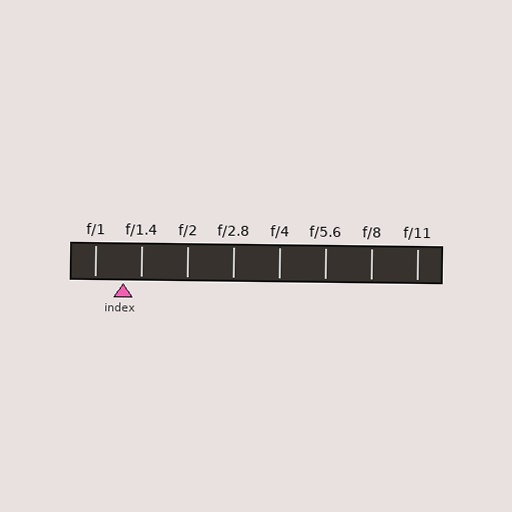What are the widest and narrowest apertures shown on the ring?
The widest aperture shown is f/1 and the narrowest is f/11.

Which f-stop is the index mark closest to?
The index mark is closest to f/1.4.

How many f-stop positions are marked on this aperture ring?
There are 8 f-stop positions marked.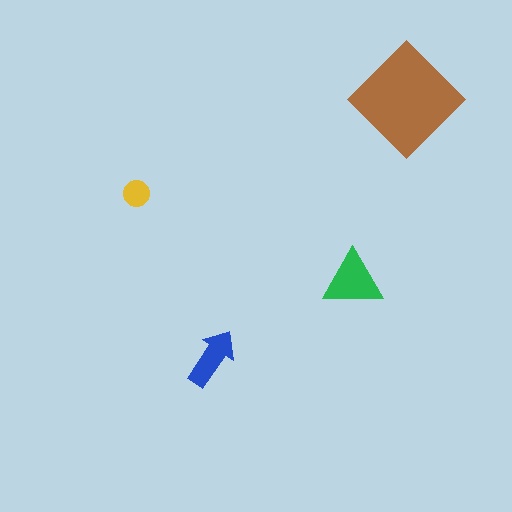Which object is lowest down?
The blue arrow is bottommost.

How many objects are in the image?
There are 4 objects in the image.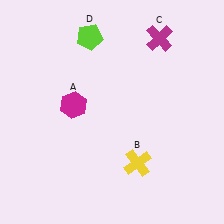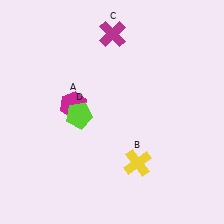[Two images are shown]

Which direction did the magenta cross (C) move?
The magenta cross (C) moved left.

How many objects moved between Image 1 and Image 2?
2 objects moved between the two images.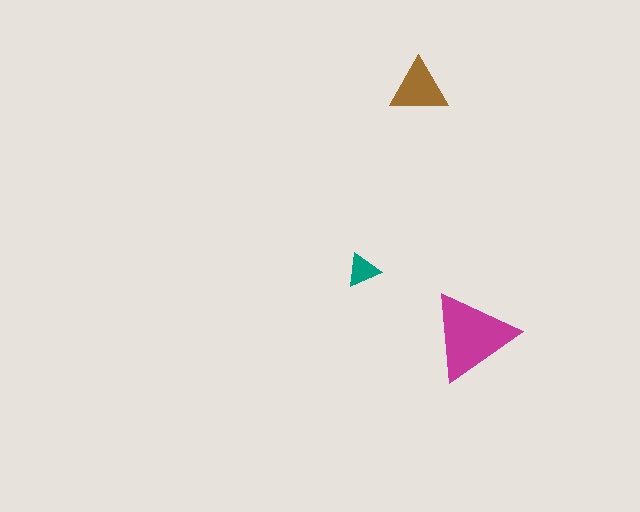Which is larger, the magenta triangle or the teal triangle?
The magenta one.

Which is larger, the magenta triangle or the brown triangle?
The magenta one.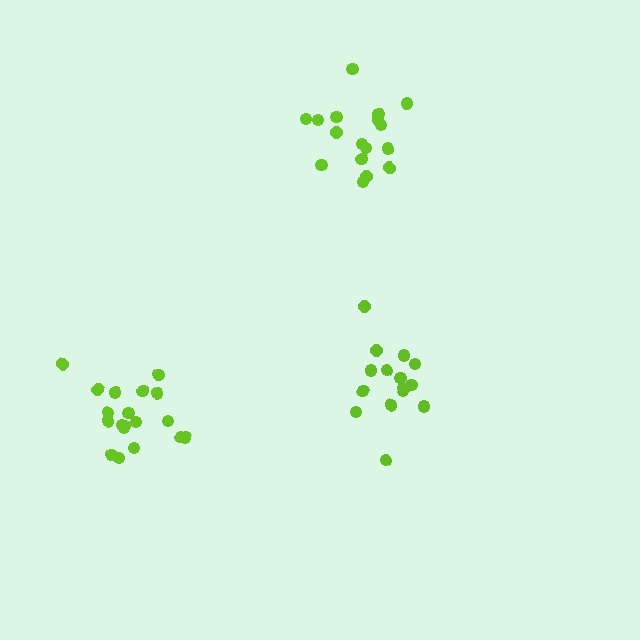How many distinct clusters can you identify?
There are 3 distinct clusters.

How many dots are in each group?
Group 1: 19 dots, Group 2: 15 dots, Group 3: 18 dots (52 total).